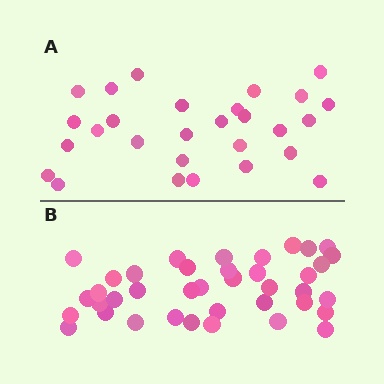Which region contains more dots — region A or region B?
Region B (the bottom region) has more dots.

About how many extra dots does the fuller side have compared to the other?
Region B has roughly 12 or so more dots than region A.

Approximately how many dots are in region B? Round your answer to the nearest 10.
About 40 dots. (The exact count is 39, which rounds to 40.)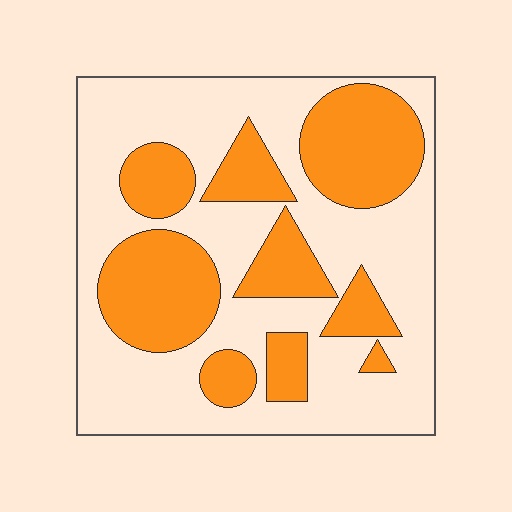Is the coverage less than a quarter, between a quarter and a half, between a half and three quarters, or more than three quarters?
Between a quarter and a half.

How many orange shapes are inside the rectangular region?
9.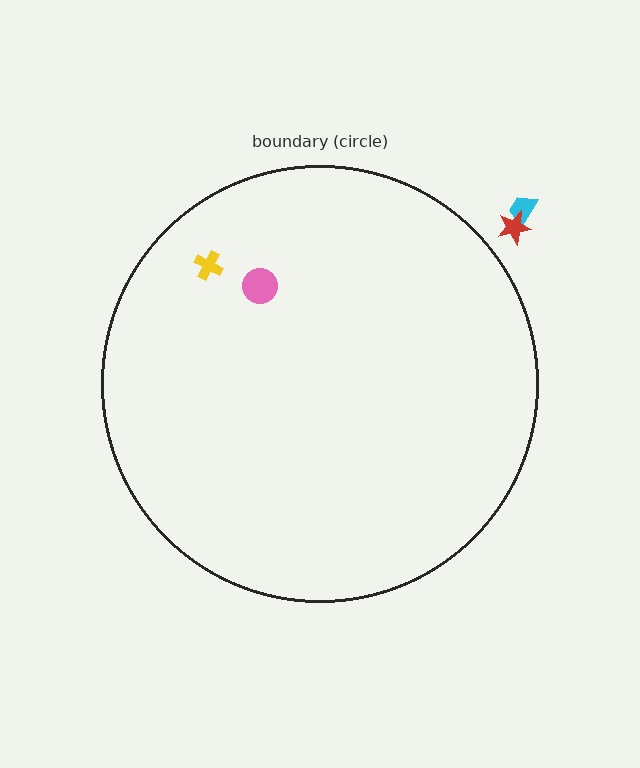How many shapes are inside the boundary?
2 inside, 2 outside.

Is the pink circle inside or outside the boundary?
Inside.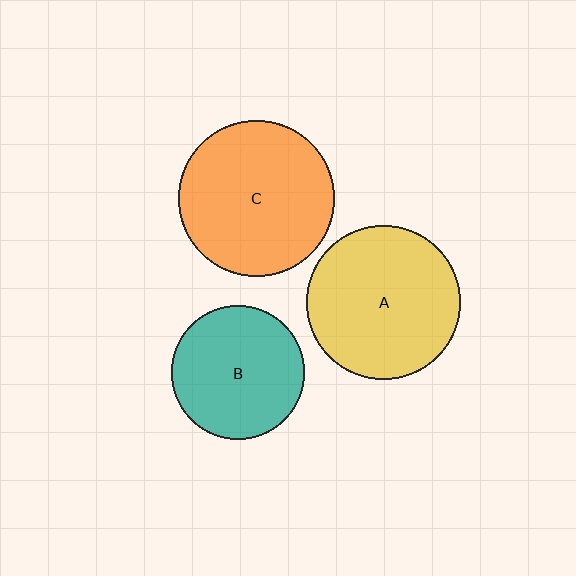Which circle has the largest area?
Circle C (orange).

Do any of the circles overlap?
No, none of the circles overlap.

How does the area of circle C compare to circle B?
Approximately 1.4 times.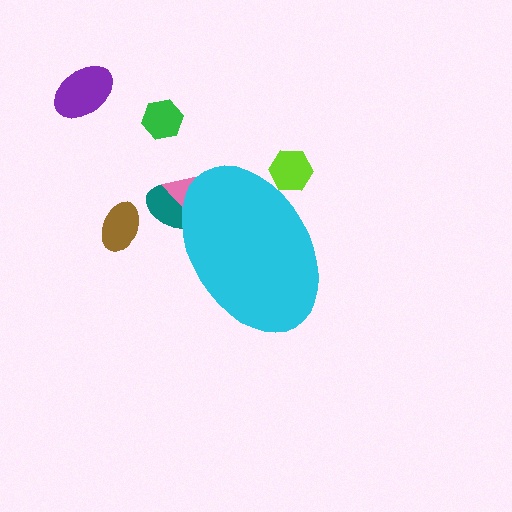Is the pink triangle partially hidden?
Yes, the pink triangle is partially hidden behind the cyan ellipse.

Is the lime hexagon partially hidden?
Yes, the lime hexagon is partially hidden behind the cyan ellipse.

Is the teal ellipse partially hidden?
Yes, the teal ellipse is partially hidden behind the cyan ellipse.